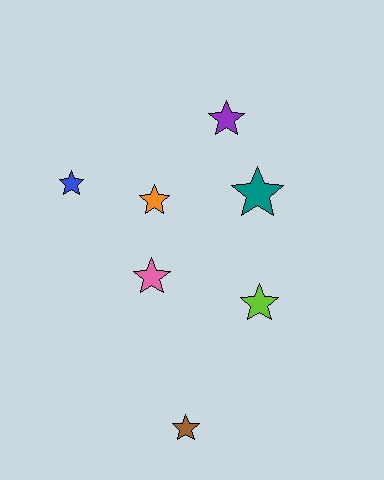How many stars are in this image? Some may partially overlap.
There are 7 stars.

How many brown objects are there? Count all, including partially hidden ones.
There is 1 brown object.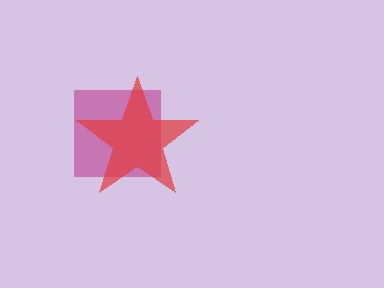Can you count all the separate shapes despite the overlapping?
Yes, there are 2 separate shapes.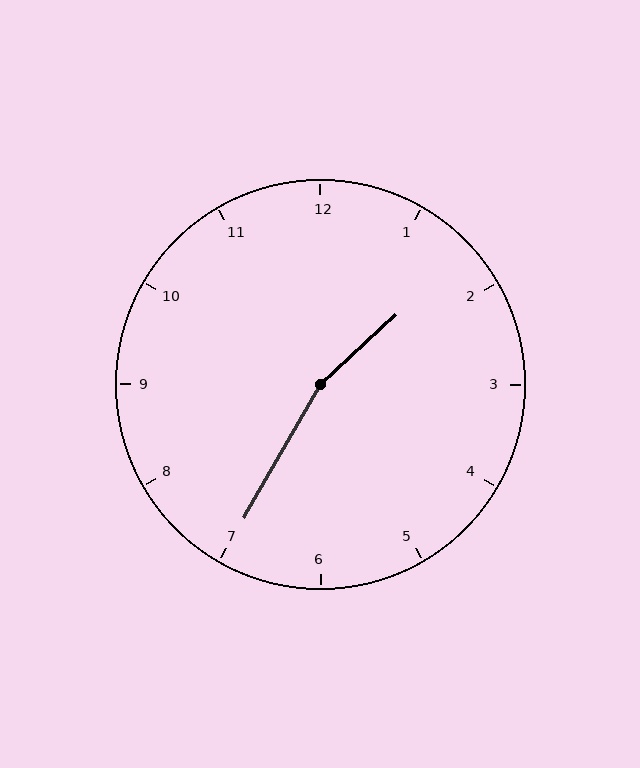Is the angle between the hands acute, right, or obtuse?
It is obtuse.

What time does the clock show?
1:35.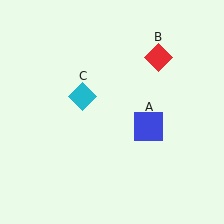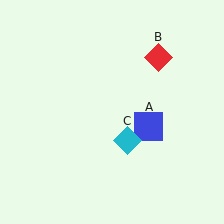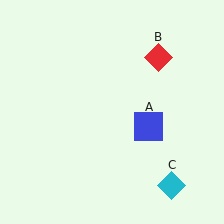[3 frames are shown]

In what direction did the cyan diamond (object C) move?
The cyan diamond (object C) moved down and to the right.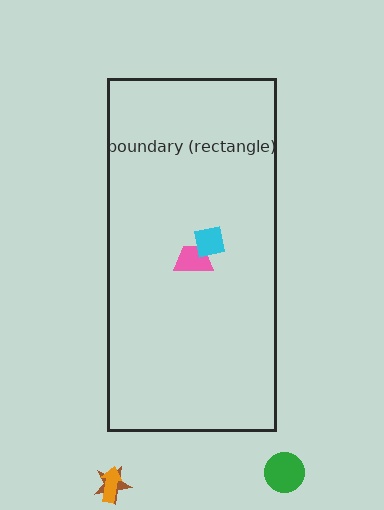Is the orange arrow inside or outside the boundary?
Outside.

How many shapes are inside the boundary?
2 inside, 3 outside.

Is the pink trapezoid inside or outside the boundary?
Inside.